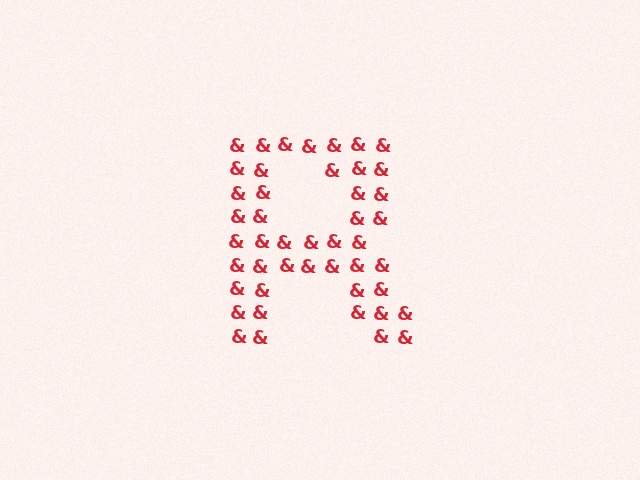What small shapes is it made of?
It is made of small ampersands.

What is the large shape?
The large shape is the letter R.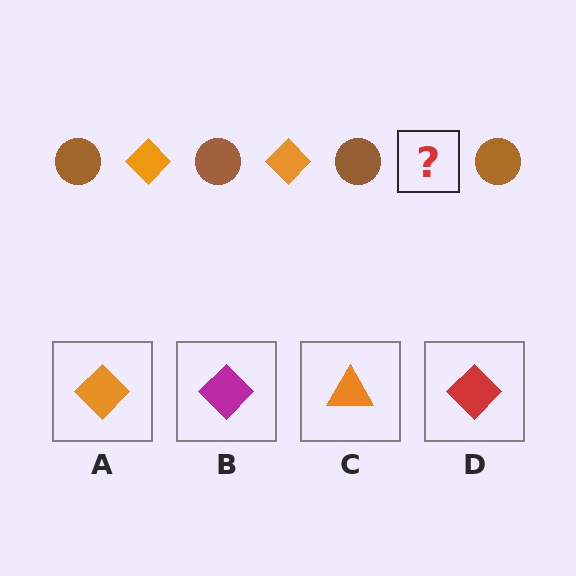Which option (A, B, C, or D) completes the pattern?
A.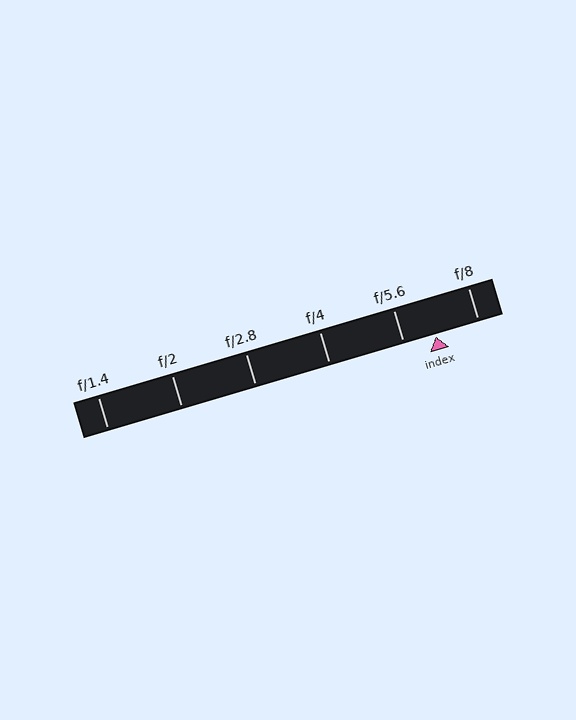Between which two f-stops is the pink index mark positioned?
The index mark is between f/5.6 and f/8.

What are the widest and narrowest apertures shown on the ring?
The widest aperture shown is f/1.4 and the narrowest is f/8.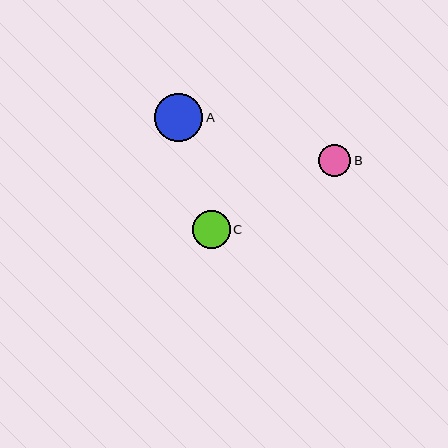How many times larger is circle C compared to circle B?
Circle C is approximately 1.2 times the size of circle B.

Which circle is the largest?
Circle A is the largest with a size of approximately 48 pixels.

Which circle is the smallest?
Circle B is the smallest with a size of approximately 32 pixels.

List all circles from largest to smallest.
From largest to smallest: A, C, B.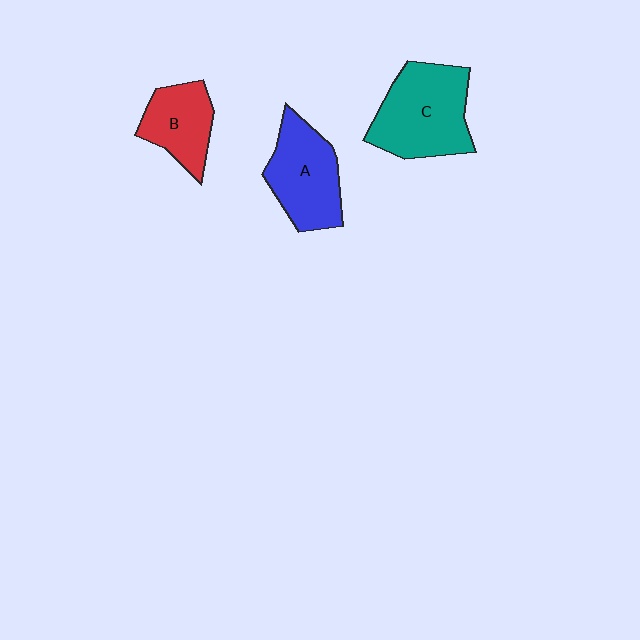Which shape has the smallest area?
Shape B (red).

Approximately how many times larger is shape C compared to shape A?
Approximately 1.2 times.